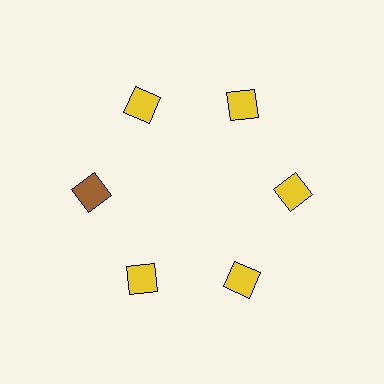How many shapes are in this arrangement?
There are 6 shapes arranged in a ring pattern.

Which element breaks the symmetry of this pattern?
The brown square at roughly the 9 o'clock position breaks the symmetry. All other shapes are yellow squares.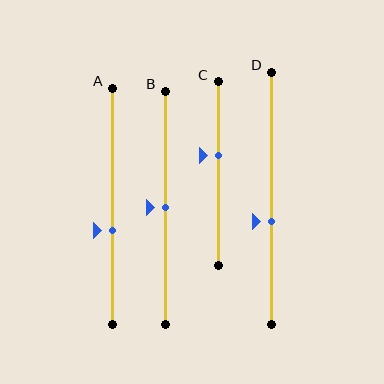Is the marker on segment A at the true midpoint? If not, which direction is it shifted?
No, the marker on segment A is shifted downward by about 10% of the segment length.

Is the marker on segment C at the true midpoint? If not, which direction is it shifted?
No, the marker on segment C is shifted upward by about 10% of the segment length.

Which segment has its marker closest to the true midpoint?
Segment B has its marker closest to the true midpoint.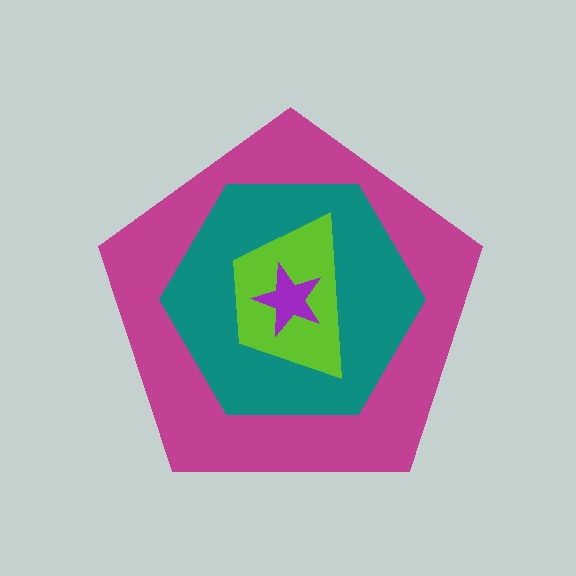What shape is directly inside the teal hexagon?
The lime trapezoid.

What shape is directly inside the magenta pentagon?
The teal hexagon.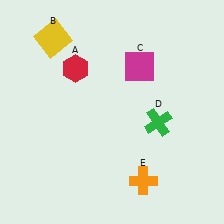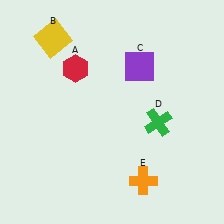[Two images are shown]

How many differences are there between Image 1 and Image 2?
There is 1 difference between the two images.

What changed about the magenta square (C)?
In Image 1, C is magenta. In Image 2, it changed to purple.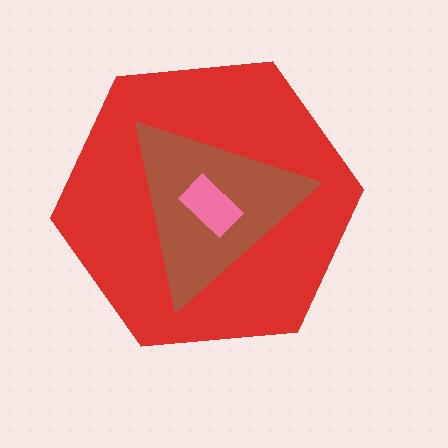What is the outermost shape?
The red hexagon.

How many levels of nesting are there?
3.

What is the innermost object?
The pink rectangle.